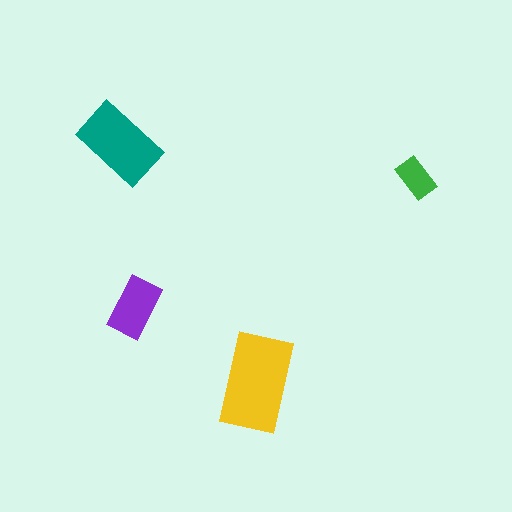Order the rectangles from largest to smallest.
the yellow one, the teal one, the purple one, the green one.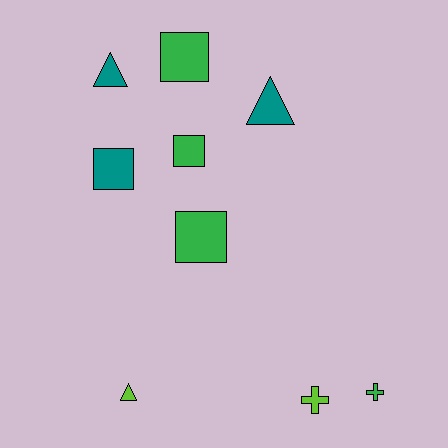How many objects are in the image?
There are 9 objects.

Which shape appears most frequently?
Square, with 4 objects.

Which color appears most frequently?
Green, with 4 objects.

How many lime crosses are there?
There is 1 lime cross.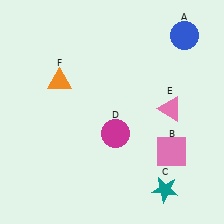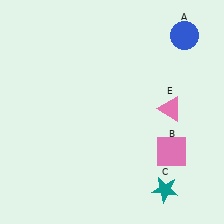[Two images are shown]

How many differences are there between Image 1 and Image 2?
There are 2 differences between the two images.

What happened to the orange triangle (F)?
The orange triangle (F) was removed in Image 2. It was in the top-left area of Image 1.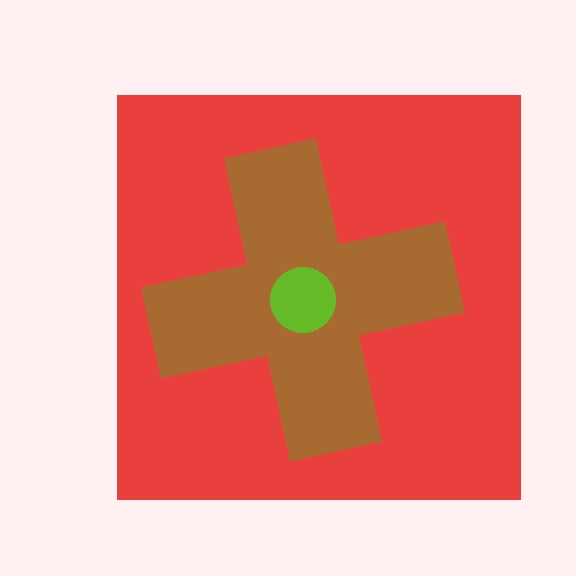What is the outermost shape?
The red square.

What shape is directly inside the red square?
The brown cross.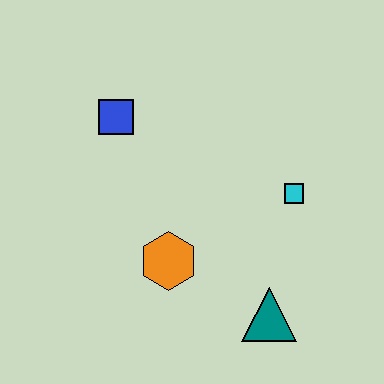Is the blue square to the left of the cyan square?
Yes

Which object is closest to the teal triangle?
The orange hexagon is closest to the teal triangle.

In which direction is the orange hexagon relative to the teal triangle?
The orange hexagon is to the left of the teal triangle.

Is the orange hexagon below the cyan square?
Yes